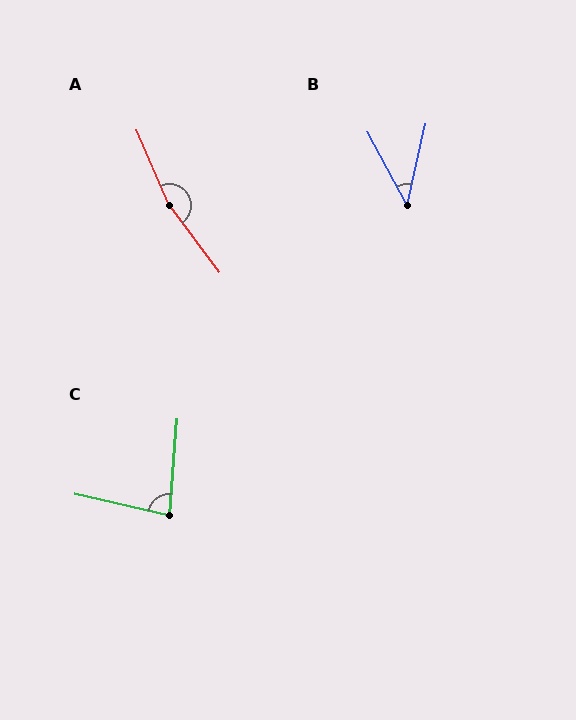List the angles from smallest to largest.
B (41°), C (82°), A (166°).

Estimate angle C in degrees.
Approximately 82 degrees.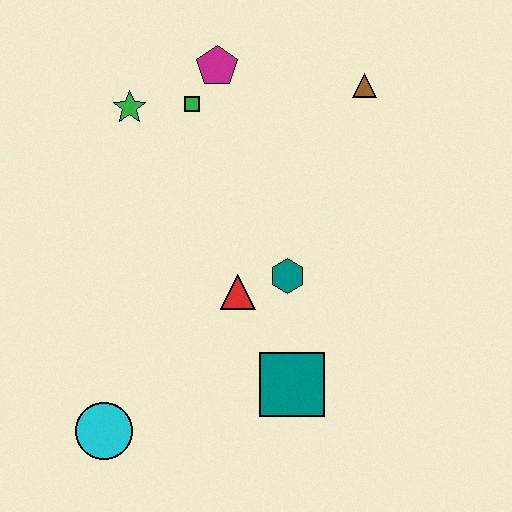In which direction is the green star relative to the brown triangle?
The green star is to the left of the brown triangle.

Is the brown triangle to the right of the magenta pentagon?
Yes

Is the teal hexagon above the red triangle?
Yes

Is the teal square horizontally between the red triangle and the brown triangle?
Yes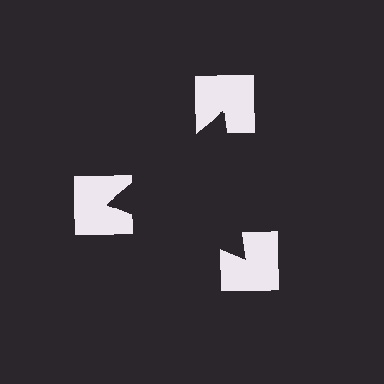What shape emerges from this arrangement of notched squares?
An illusory triangle — its edges are inferred from the aligned wedge cuts in the notched squares, not physically drawn.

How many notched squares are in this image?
There are 3 — one at each vertex of the illusory triangle.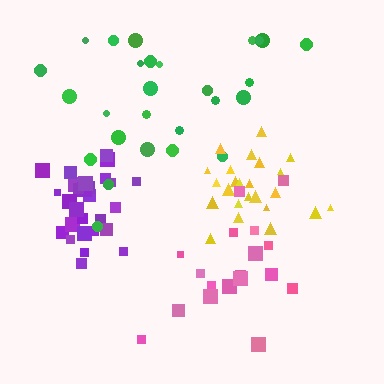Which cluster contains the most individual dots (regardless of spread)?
Purple (28).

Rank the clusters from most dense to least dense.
yellow, purple, pink, green.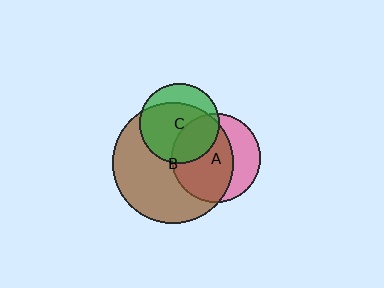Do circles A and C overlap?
Yes.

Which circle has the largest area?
Circle B (brown).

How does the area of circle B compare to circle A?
Approximately 1.9 times.